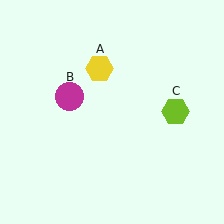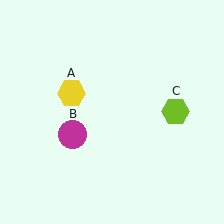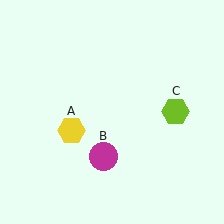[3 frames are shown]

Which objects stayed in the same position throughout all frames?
Lime hexagon (object C) remained stationary.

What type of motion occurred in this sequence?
The yellow hexagon (object A), magenta circle (object B) rotated counterclockwise around the center of the scene.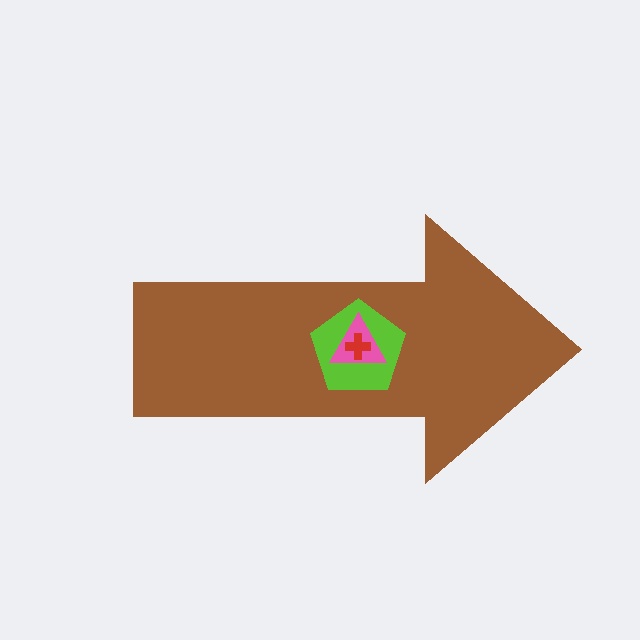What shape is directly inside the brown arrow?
The lime pentagon.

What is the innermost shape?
The red cross.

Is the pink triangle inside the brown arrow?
Yes.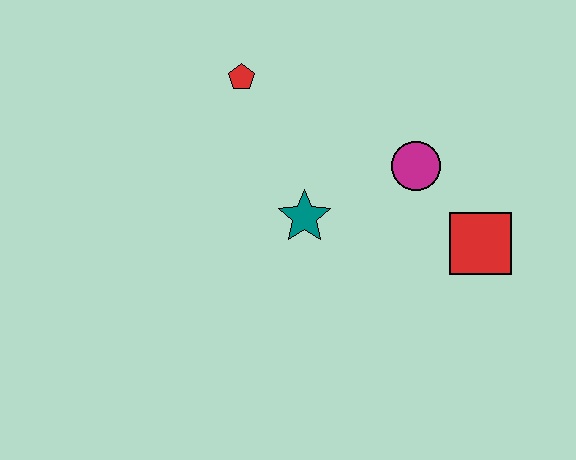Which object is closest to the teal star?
The magenta circle is closest to the teal star.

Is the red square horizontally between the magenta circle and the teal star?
No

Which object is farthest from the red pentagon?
The red square is farthest from the red pentagon.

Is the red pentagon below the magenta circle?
No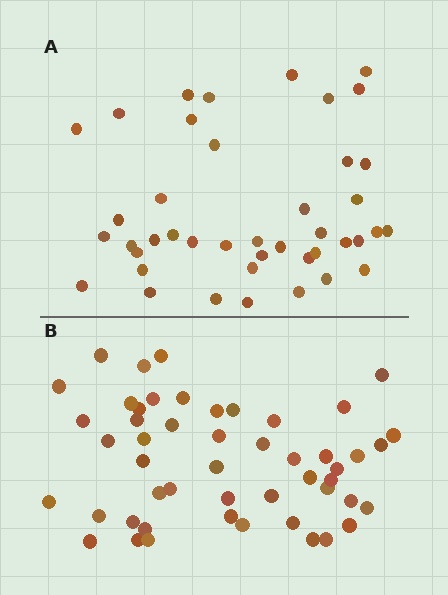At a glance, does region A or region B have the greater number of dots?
Region B (the bottom region) has more dots.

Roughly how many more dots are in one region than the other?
Region B has roughly 8 or so more dots than region A.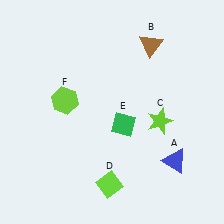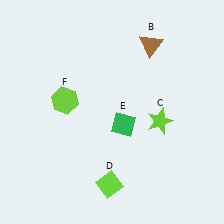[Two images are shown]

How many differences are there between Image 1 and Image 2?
There is 1 difference between the two images.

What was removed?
The blue triangle (A) was removed in Image 2.